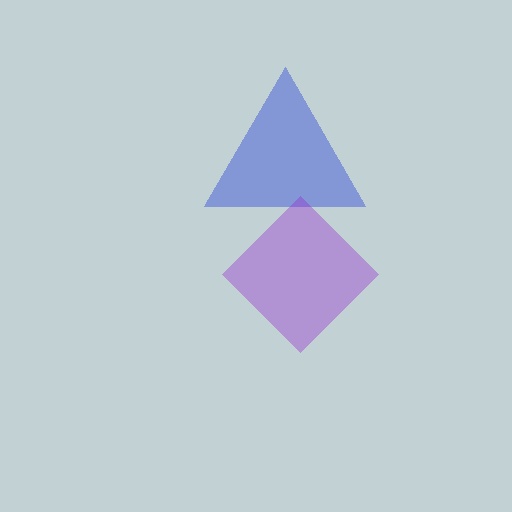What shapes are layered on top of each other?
The layered shapes are: a blue triangle, a purple diamond.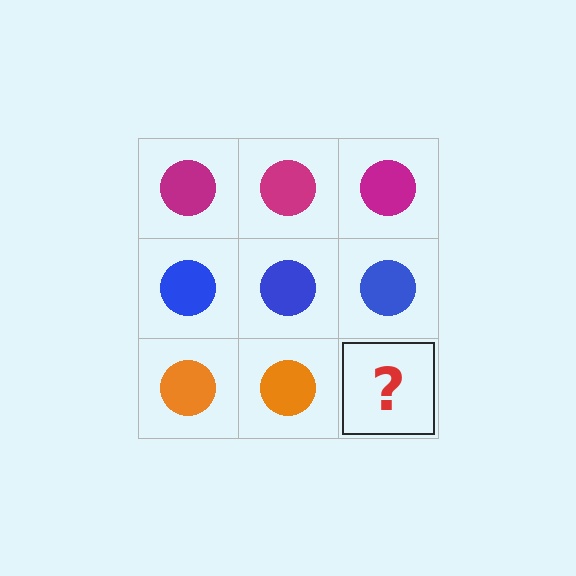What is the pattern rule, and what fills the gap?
The rule is that each row has a consistent color. The gap should be filled with an orange circle.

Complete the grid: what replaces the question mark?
The question mark should be replaced with an orange circle.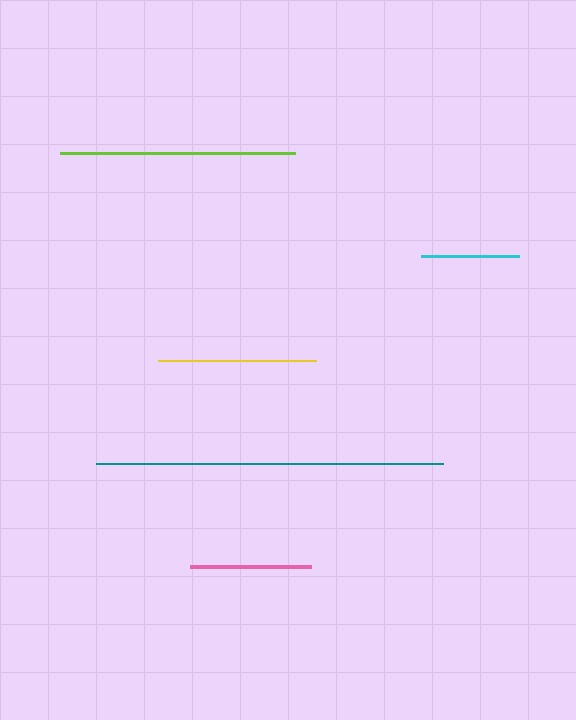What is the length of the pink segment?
The pink segment is approximately 121 pixels long.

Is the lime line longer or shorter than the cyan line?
The lime line is longer than the cyan line.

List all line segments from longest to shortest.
From longest to shortest: teal, lime, yellow, pink, cyan.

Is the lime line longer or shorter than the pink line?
The lime line is longer than the pink line.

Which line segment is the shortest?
The cyan line is the shortest at approximately 98 pixels.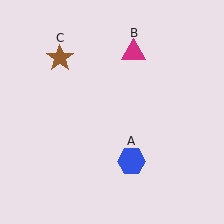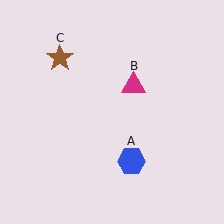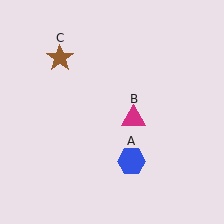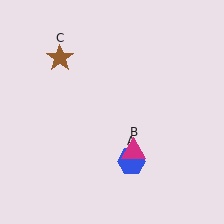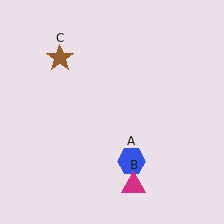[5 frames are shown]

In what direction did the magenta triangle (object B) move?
The magenta triangle (object B) moved down.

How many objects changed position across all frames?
1 object changed position: magenta triangle (object B).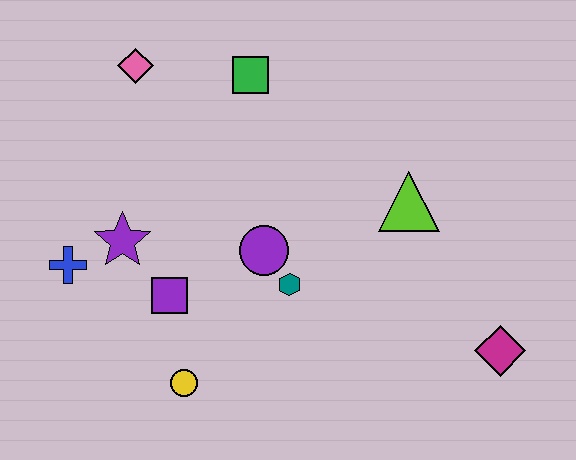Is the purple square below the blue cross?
Yes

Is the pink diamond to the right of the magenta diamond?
No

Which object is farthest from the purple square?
The magenta diamond is farthest from the purple square.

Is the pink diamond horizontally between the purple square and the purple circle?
No